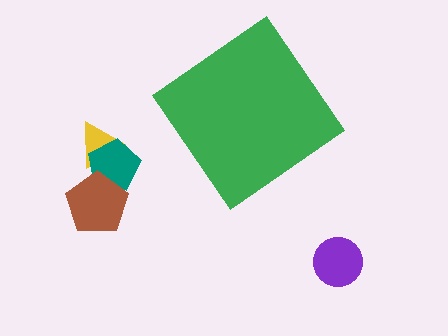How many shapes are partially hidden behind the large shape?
0 shapes are partially hidden.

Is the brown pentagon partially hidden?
No, the brown pentagon is fully visible.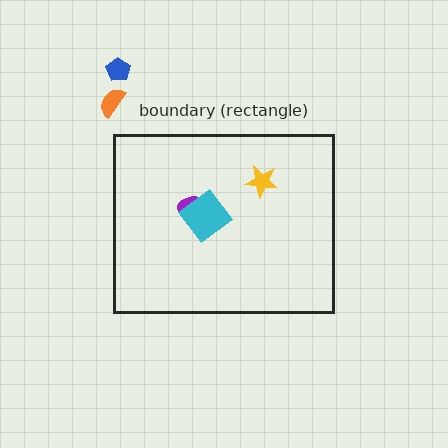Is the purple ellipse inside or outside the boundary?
Inside.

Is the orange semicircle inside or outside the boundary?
Outside.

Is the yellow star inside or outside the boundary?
Inside.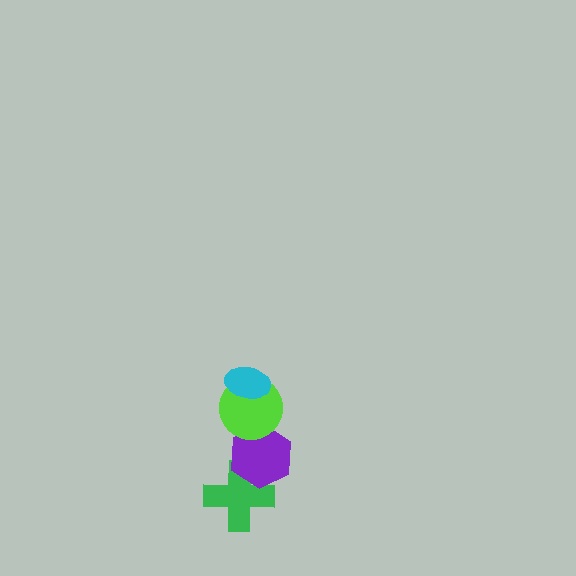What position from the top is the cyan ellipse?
The cyan ellipse is 1st from the top.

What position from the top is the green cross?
The green cross is 4th from the top.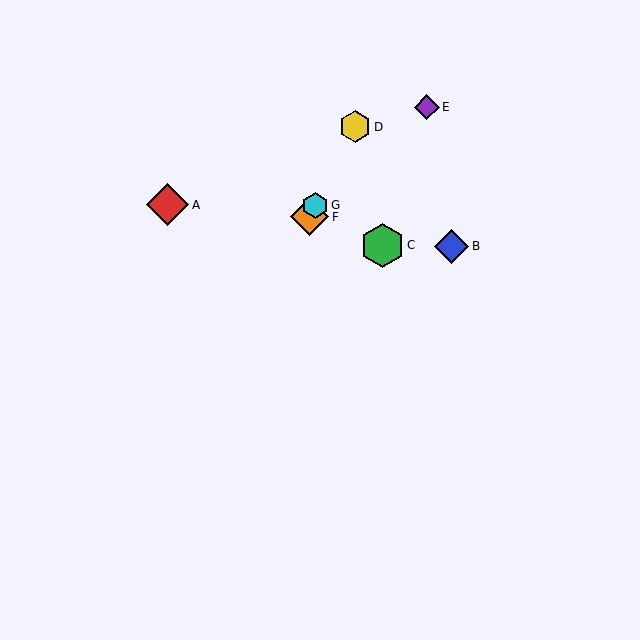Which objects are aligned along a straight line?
Objects D, F, G are aligned along a straight line.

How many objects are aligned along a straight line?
3 objects (D, F, G) are aligned along a straight line.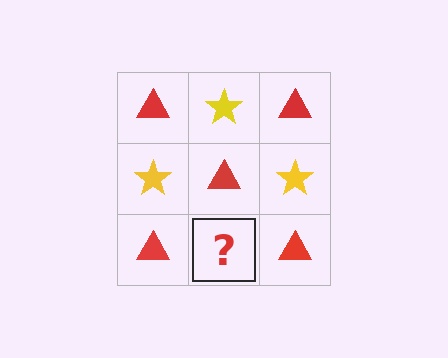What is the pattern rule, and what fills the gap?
The rule is that it alternates red triangle and yellow star in a checkerboard pattern. The gap should be filled with a yellow star.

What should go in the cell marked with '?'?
The missing cell should contain a yellow star.